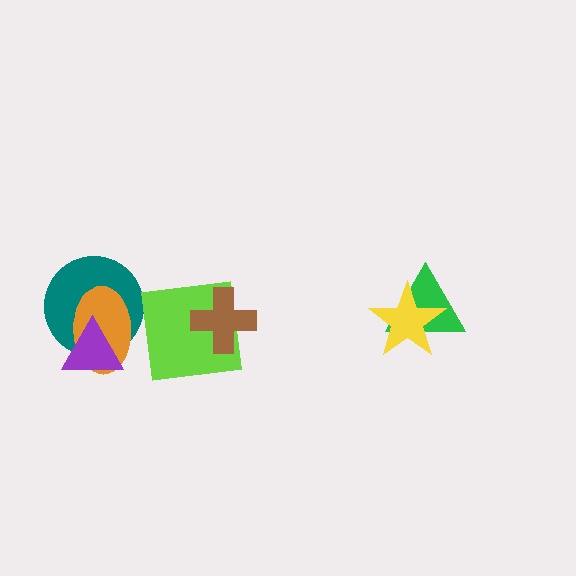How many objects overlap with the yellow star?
1 object overlaps with the yellow star.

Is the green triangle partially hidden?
Yes, it is partially covered by another shape.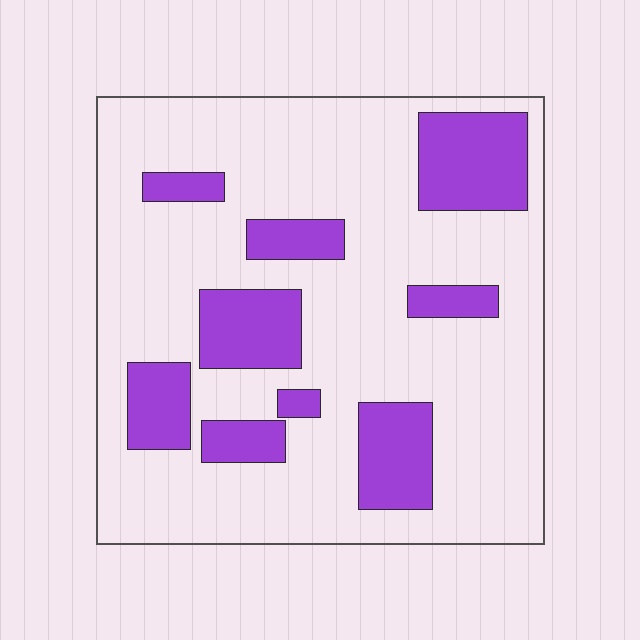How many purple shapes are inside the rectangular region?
9.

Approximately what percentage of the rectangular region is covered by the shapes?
Approximately 25%.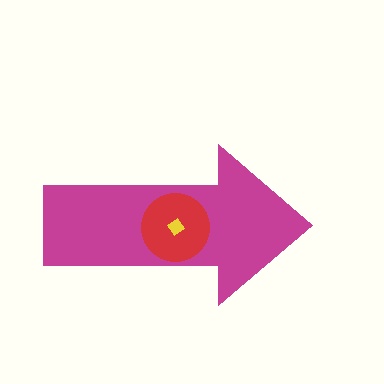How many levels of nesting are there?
3.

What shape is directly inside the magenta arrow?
The red circle.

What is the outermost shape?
The magenta arrow.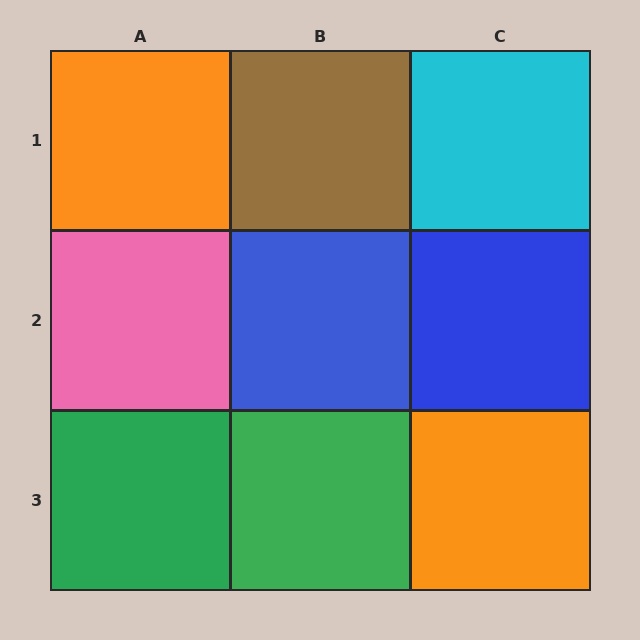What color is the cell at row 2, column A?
Pink.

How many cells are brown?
1 cell is brown.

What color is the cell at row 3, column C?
Orange.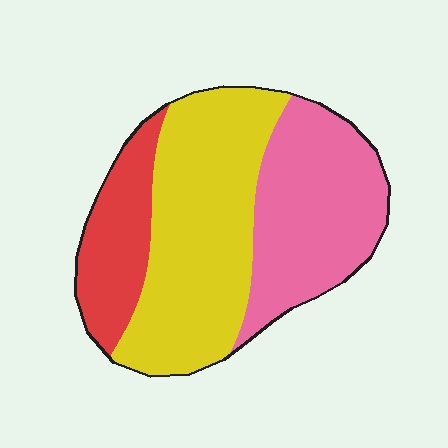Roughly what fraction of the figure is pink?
Pink covers around 35% of the figure.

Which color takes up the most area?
Yellow, at roughly 45%.